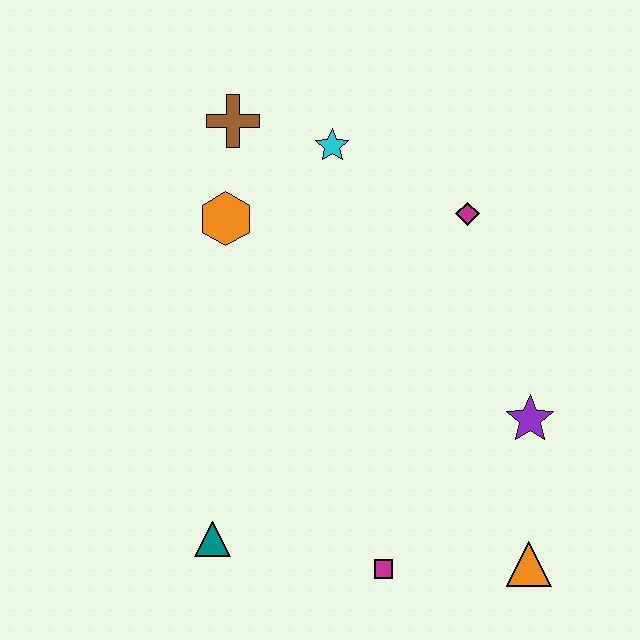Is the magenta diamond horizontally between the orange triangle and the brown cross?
Yes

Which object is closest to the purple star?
The orange triangle is closest to the purple star.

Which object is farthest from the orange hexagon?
The orange triangle is farthest from the orange hexagon.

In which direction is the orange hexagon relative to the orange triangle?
The orange hexagon is above the orange triangle.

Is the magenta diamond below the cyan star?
Yes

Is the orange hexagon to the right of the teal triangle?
Yes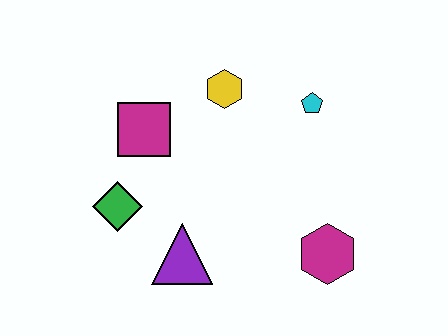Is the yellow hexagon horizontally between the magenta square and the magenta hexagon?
Yes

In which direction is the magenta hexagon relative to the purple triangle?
The magenta hexagon is to the right of the purple triangle.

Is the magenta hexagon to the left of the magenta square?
No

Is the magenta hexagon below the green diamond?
Yes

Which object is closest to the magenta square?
The green diamond is closest to the magenta square.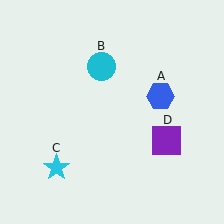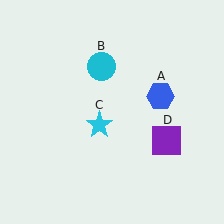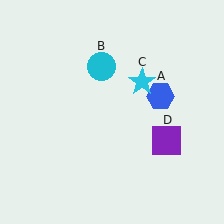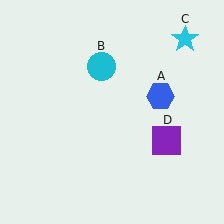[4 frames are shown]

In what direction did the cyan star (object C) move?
The cyan star (object C) moved up and to the right.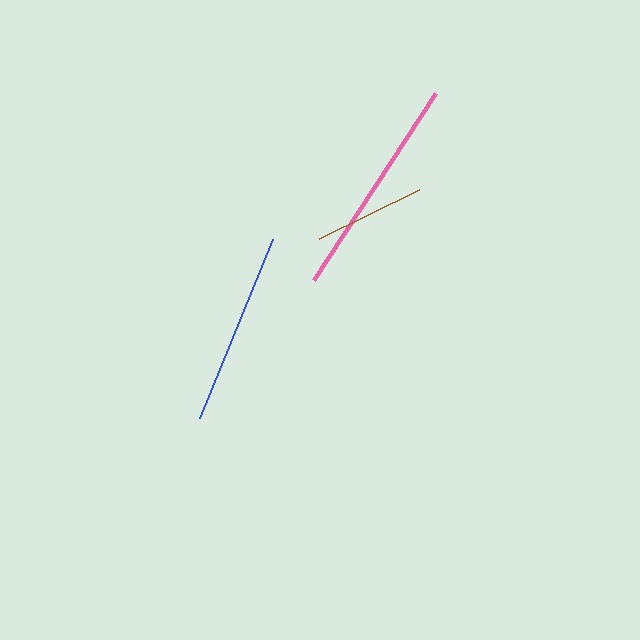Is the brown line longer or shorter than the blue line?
The blue line is longer than the brown line.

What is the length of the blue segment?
The blue segment is approximately 193 pixels long.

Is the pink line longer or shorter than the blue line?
The pink line is longer than the blue line.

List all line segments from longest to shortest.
From longest to shortest: pink, blue, brown.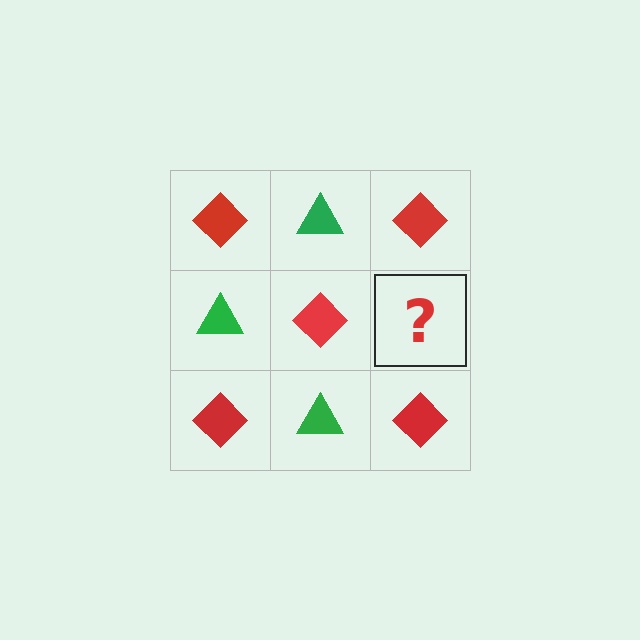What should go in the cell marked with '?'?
The missing cell should contain a green triangle.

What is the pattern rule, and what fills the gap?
The rule is that it alternates red diamond and green triangle in a checkerboard pattern. The gap should be filled with a green triangle.